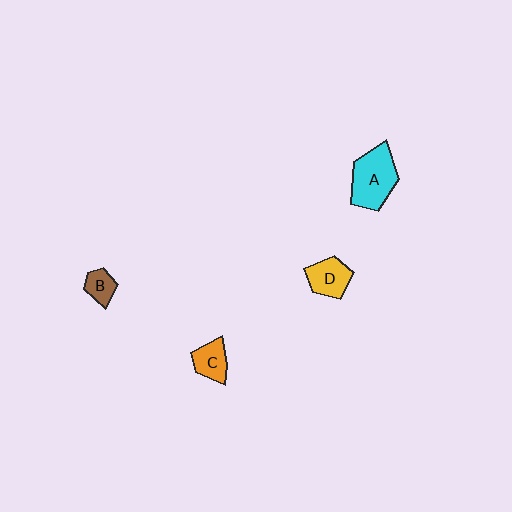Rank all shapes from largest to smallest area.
From largest to smallest: A (cyan), D (yellow), C (orange), B (brown).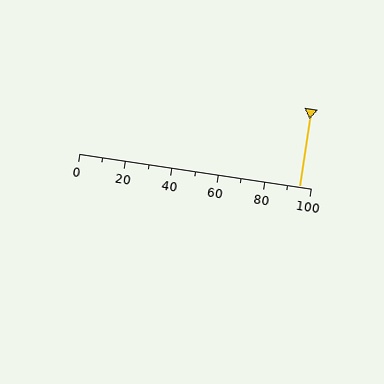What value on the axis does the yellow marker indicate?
The marker indicates approximately 95.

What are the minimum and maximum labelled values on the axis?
The axis runs from 0 to 100.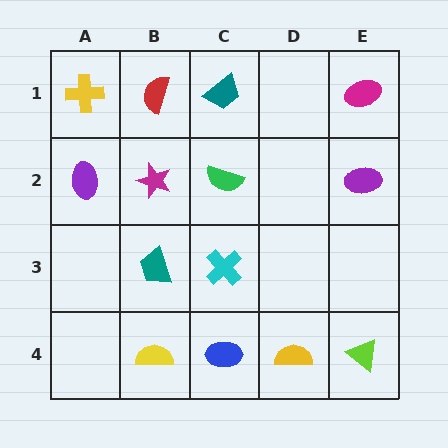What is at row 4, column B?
A yellow semicircle.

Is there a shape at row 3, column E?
No, that cell is empty.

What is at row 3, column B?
A teal trapezoid.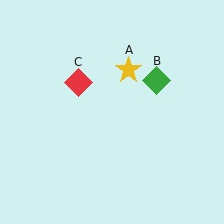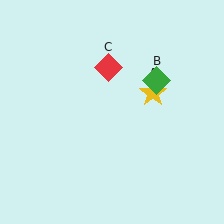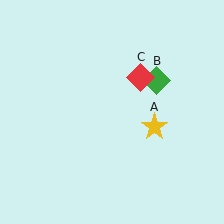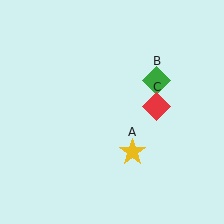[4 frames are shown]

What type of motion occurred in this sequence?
The yellow star (object A), red diamond (object C) rotated clockwise around the center of the scene.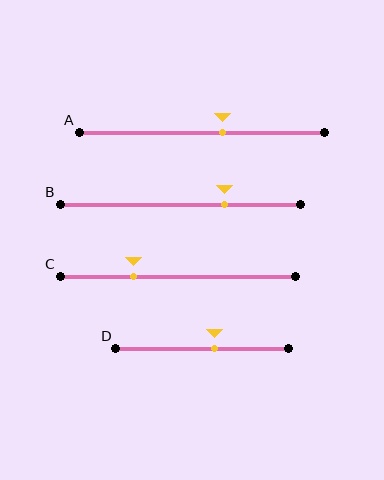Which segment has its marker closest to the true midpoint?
Segment D has its marker closest to the true midpoint.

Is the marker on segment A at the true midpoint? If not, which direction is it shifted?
No, the marker on segment A is shifted to the right by about 8% of the segment length.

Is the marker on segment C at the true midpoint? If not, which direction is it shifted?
No, the marker on segment C is shifted to the left by about 19% of the segment length.